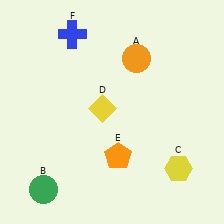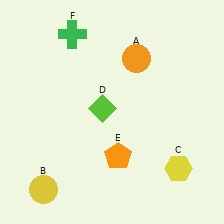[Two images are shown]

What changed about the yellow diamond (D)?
In Image 1, D is yellow. In Image 2, it changed to lime.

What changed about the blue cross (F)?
In Image 1, F is blue. In Image 2, it changed to green.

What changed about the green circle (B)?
In Image 1, B is green. In Image 2, it changed to yellow.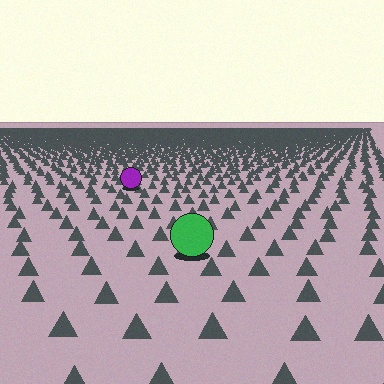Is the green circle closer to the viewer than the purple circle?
Yes. The green circle is closer — you can tell from the texture gradient: the ground texture is coarser near it.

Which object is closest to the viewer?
The green circle is closest. The texture marks near it are larger and more spread out.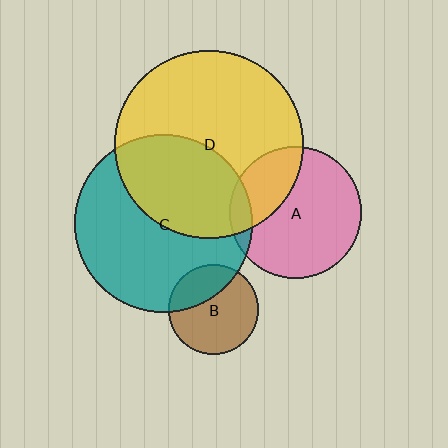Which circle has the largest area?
Circle D (yellow).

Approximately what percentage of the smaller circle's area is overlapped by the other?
Approximately 30%.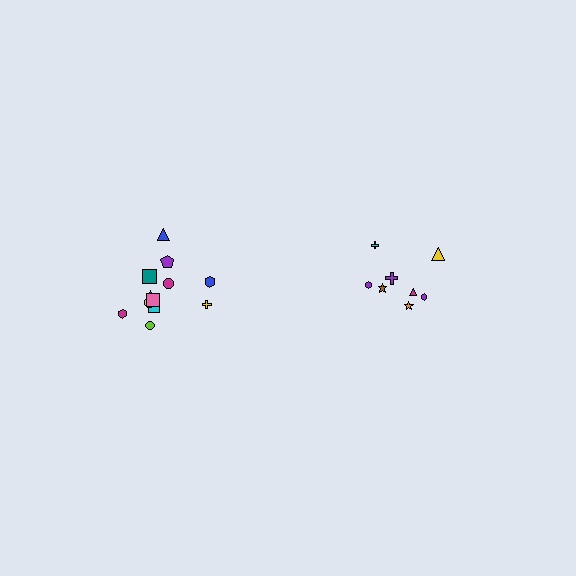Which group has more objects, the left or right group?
The left group.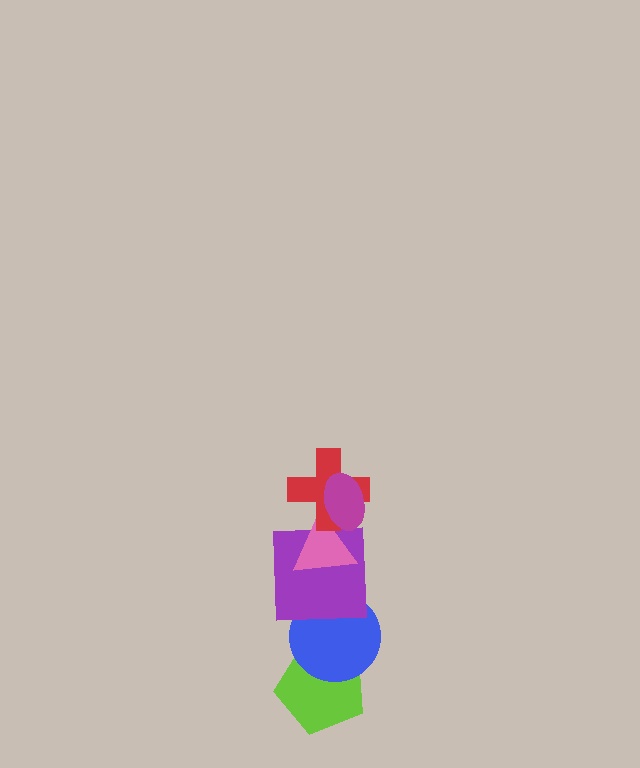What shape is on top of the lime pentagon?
The blue circle is on top of the lime pentagon.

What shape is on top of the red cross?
The magenta ellipse is on top of the red cross.